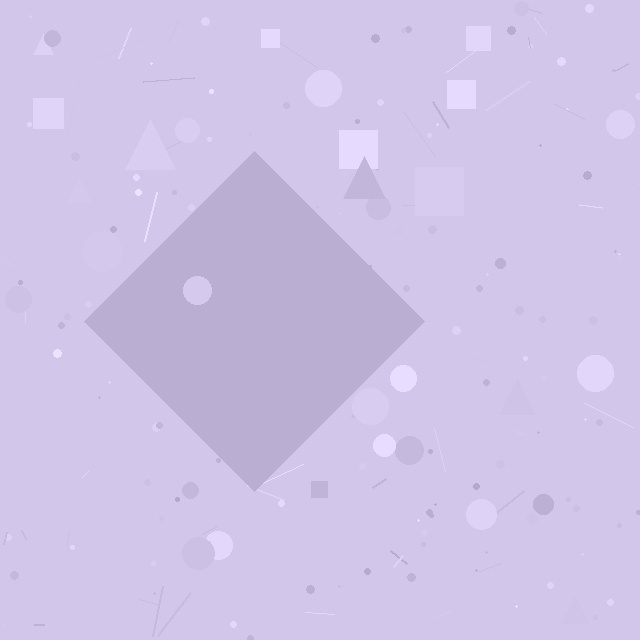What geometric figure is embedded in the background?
A diamond is embedded in the background.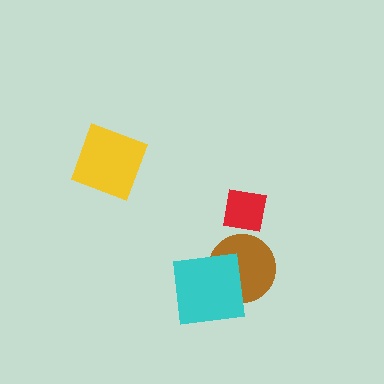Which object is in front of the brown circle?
The cyan square is in front of the brown circle.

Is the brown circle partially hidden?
Yes, it is partially covered by another shape.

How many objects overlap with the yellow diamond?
0 objects overlap with the yellow diamond.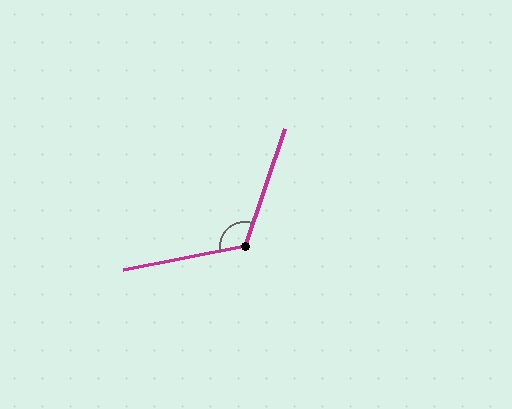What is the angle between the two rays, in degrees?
Approximately 120 degrees.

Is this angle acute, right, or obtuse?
It is obtuse.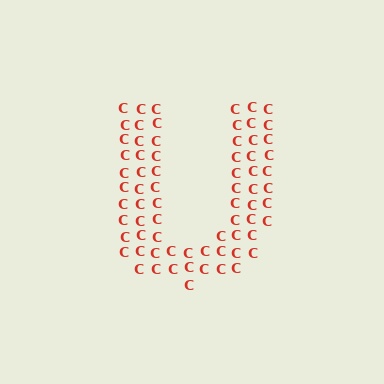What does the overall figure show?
The overall figure shows the letter U.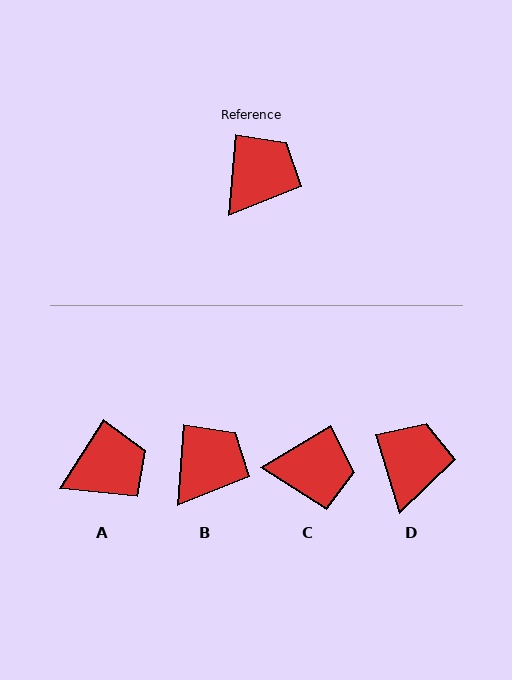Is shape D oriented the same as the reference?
No, it is off by about 21 degrees.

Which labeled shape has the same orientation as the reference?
B.